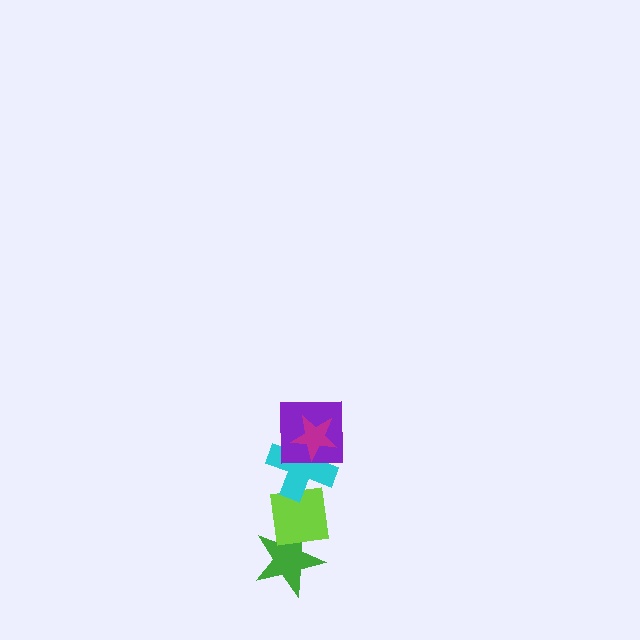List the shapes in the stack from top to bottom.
From top to bottom: the magenta star, the purple square, the cyan cross, the lime square, the green star.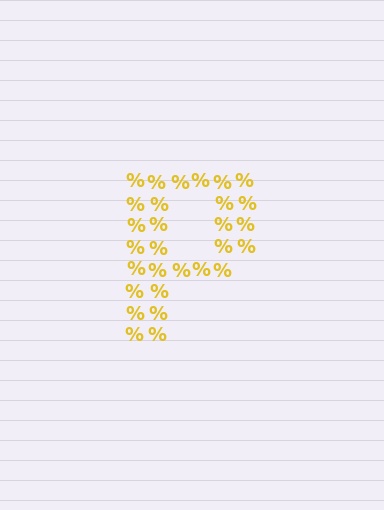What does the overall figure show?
The overall figure shows the letter P.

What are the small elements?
The small elements are percent signs.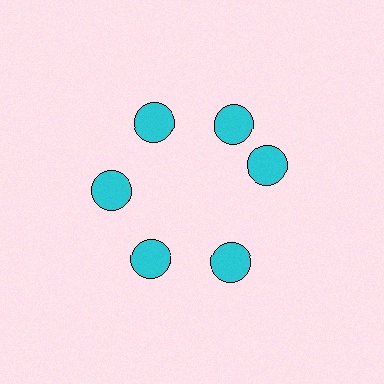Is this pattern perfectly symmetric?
No. The 6 cyan circles are arranged in a ring, but one element near the 3 o'clock position is rotated out of alignment along the ring, breaking the 6-fold rotational symmetry.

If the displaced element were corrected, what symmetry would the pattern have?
It would have 6-fold rotational symmetry — the pattern would map onto itself every 60 degrees.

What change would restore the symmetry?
The symmetry would be restored by rotating it back into even spacing with its neighbors so that all 6 circles sit at equal angles and equal distance from the center.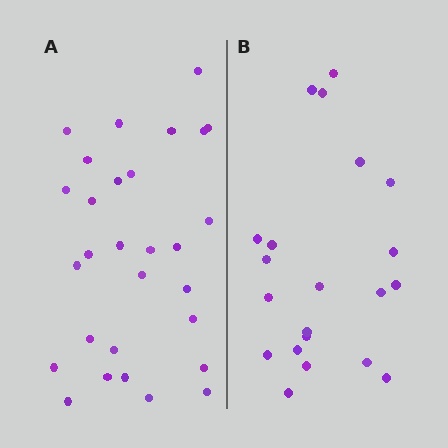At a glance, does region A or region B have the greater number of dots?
Region A (the left region) has more dots.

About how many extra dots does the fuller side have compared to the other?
Region A has roughly 8 or so more dots than region B.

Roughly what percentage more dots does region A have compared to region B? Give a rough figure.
About 40% more.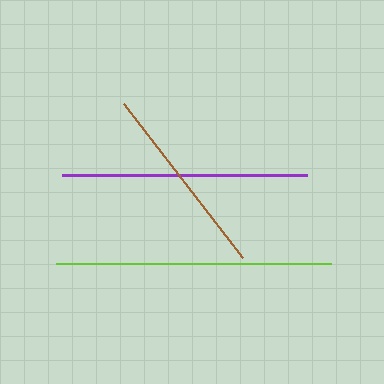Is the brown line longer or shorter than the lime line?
The lime line is longer than the brown line.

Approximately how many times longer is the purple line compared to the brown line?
The purple line is approximately 1.3 times the length of the brown line.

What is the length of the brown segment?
The brown segment is approximately 195 pixels long.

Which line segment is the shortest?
The brown line is the shortest at approximately 195 pixels.